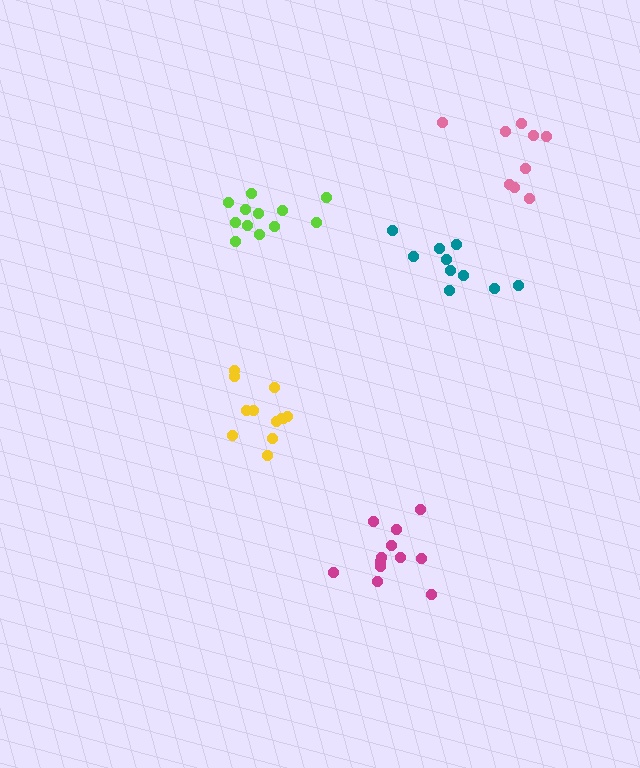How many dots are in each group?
Group 1: 12 dots, Group 2: 12 dots, Group 3: 12 dots, Group 4: 10 dots, Group 5: 9 dots (55 total).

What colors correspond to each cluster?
The clusters are colored: yellow, lime, magenta, teal, pink.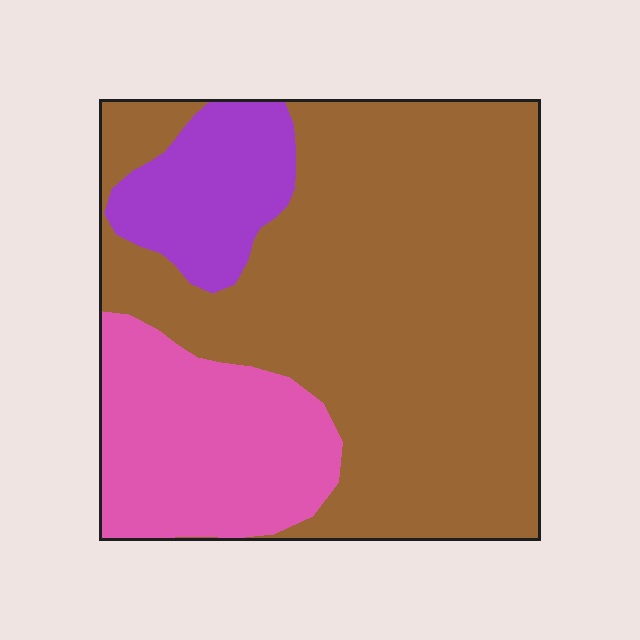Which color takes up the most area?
Brown, at roughly 65%.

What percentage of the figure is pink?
Pink takes up about one fifth (1/5) of the figure.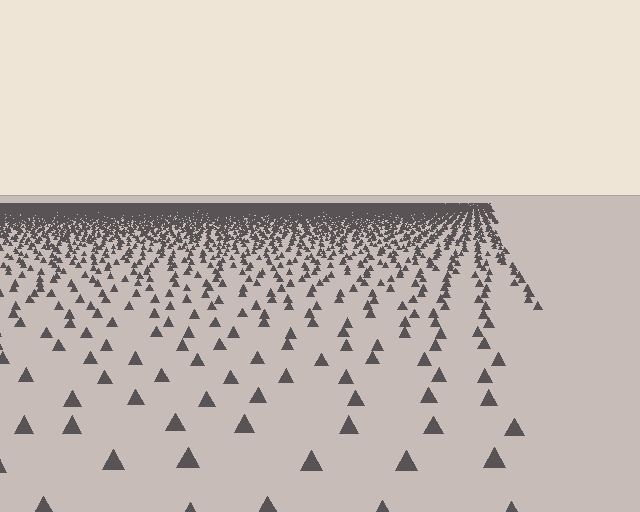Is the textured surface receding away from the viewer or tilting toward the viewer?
The surface is receding away from the viewer. Texture elements get smaller and denser toward the top.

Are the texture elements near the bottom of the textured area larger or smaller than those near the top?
Larger. Near the bottom, elements are closer to the viewer and appear at a bigger on-screen size.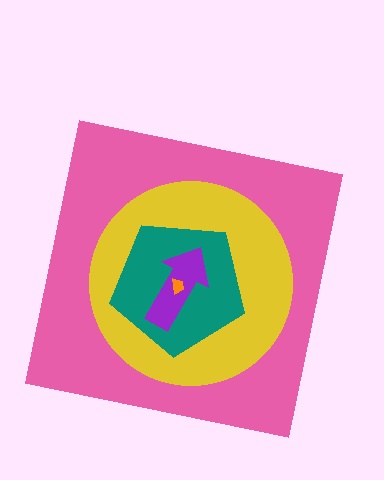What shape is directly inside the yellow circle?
The teal pentagon.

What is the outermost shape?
The pink square.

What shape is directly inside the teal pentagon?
The purple arrow.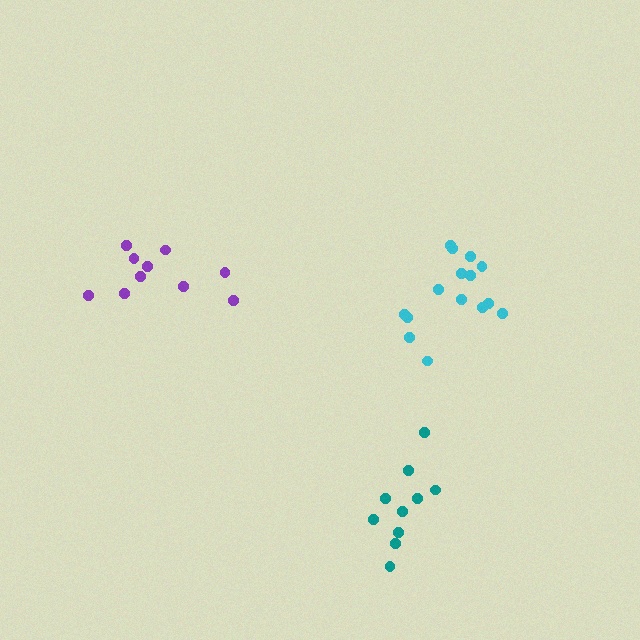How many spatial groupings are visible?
There are 3 spatial groupings.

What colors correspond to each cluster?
The clusters are colored: purple, cyan, teal.